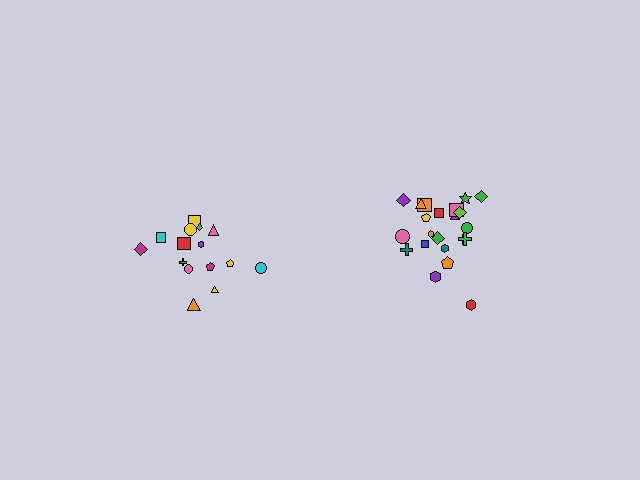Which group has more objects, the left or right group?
The right group.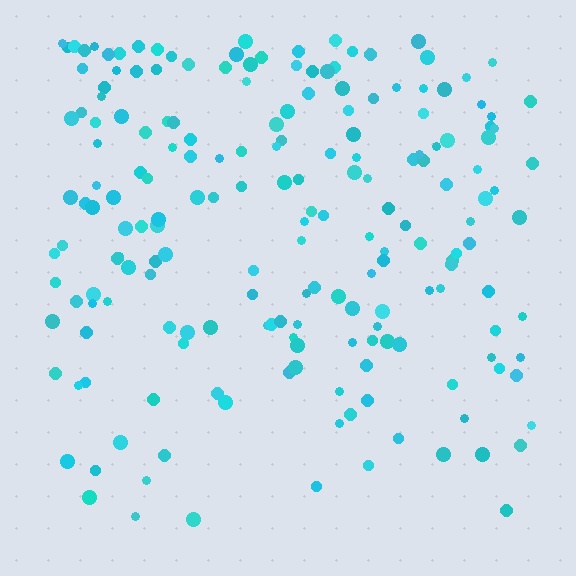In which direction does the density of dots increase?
From bottom to top, with the top side densest.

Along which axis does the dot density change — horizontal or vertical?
Vertical.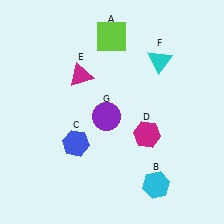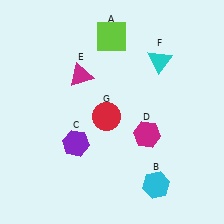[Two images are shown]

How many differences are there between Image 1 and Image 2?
There are 2 differences between the two images.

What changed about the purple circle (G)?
In Image 1, G is purple. In Image 2, it changed to red.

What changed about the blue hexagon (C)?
In Image 1, C is blue. In Image 2, it changed to purple.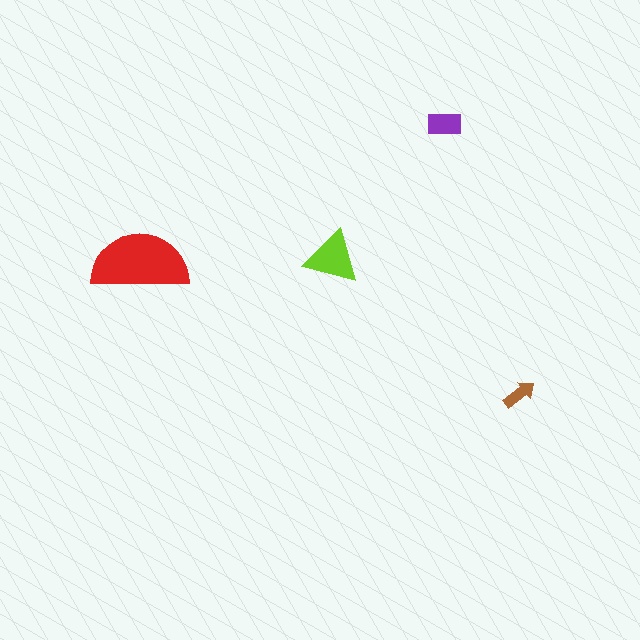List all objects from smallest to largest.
The brown arrow, the purple rectangle, the lime triangle, the red semicircle.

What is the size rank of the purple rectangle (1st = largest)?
3rd.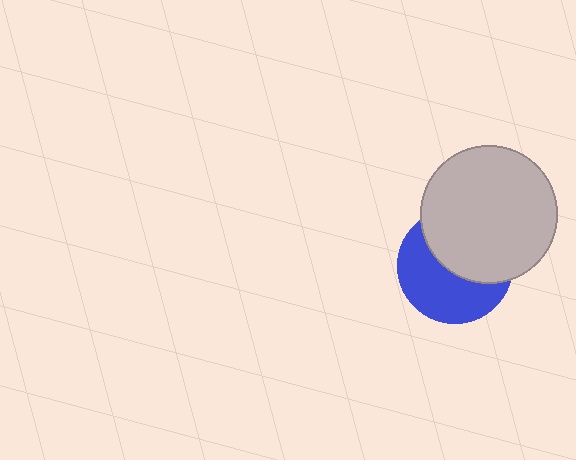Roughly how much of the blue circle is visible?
About half of it is visible (roughly 51%).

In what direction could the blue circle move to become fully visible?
The blue circle could move down. That would shift it out from behind the light gray circle entirely.